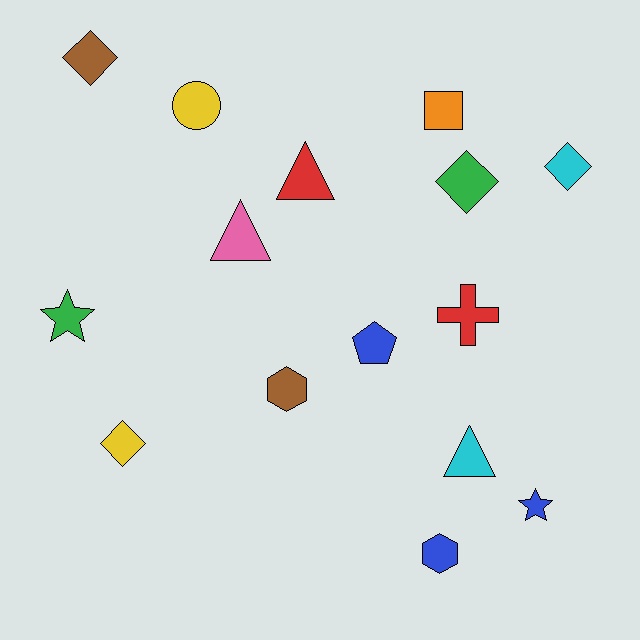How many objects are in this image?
There are 15 objects.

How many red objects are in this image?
There are 2 red objects.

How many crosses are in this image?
There is 1 cross.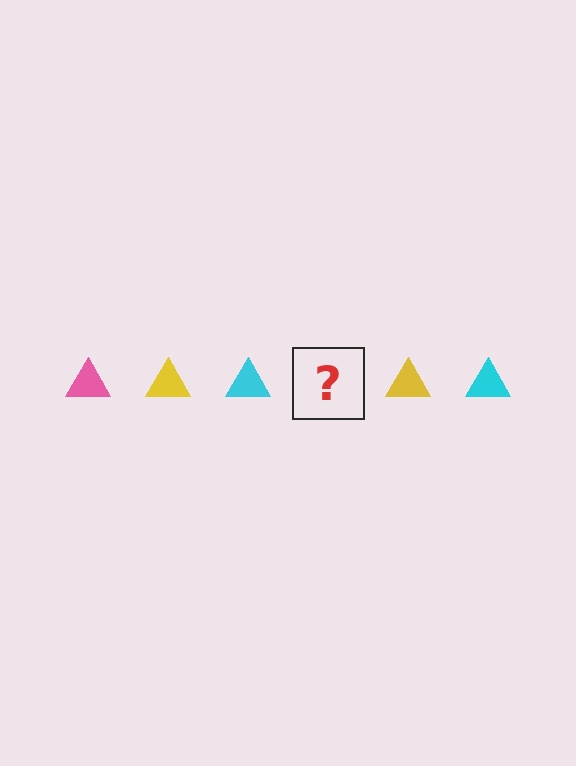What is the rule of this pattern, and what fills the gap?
The rule is that the pattern cycles through pink, yellow, cyan triangles. The gap should be filled with a pink triangle.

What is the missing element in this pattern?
The missing element is a pink triangle.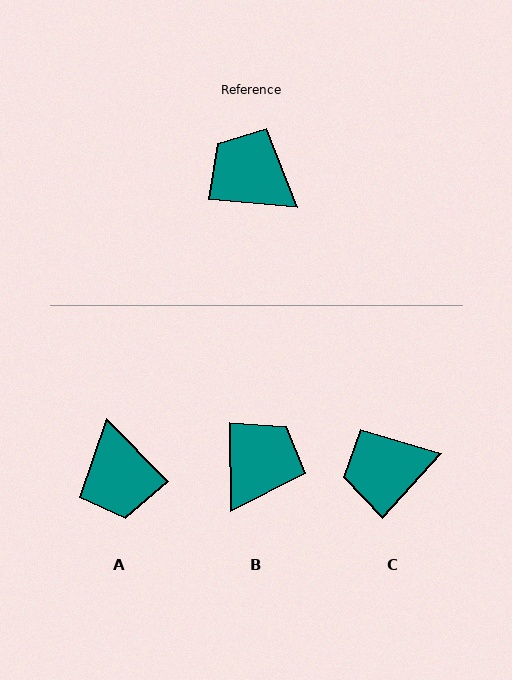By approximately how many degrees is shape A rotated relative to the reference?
Approximately 139 degrees counter-clockwise.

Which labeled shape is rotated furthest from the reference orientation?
A, about 139 degrees away.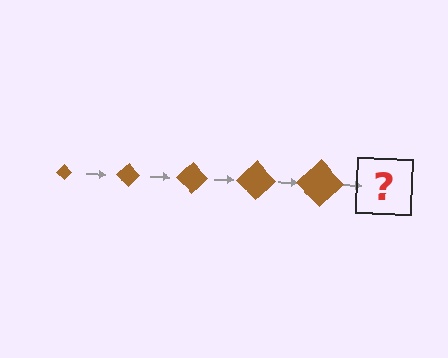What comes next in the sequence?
The next element should be a brown diamond, larger than the previous one.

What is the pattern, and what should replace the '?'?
The pattern is that the diamond gets progressively larger each step. The '?' should be a brown diamond, larger than the previous one.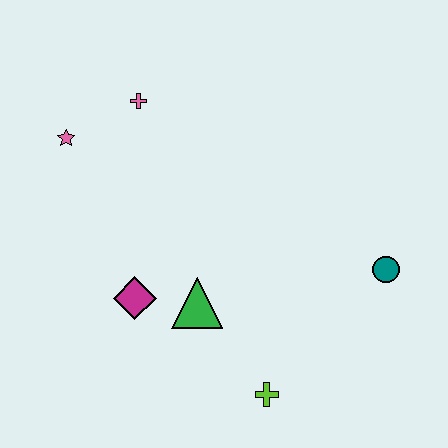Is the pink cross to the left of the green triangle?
Yes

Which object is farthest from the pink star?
The teal circle is farthest from the pink star.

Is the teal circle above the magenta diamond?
Yes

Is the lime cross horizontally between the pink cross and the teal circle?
Yes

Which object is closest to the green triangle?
The magenta diamond is closest to the green triangle.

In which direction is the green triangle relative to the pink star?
The green triangle is below the pink star.